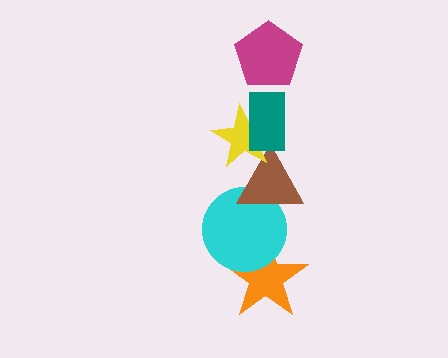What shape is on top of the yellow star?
The teal rectangle is on top of the yellow star.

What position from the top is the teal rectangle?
The teal rectangle is 2nd from the top.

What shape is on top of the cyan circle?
The brown triangle is on top of the cyan circle.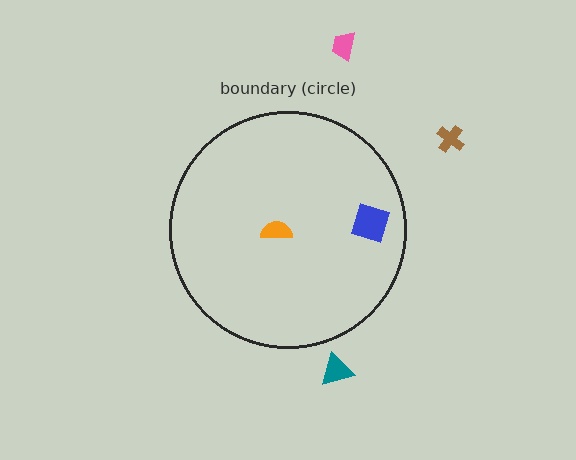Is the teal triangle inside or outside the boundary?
Outside.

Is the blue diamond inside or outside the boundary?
Inside.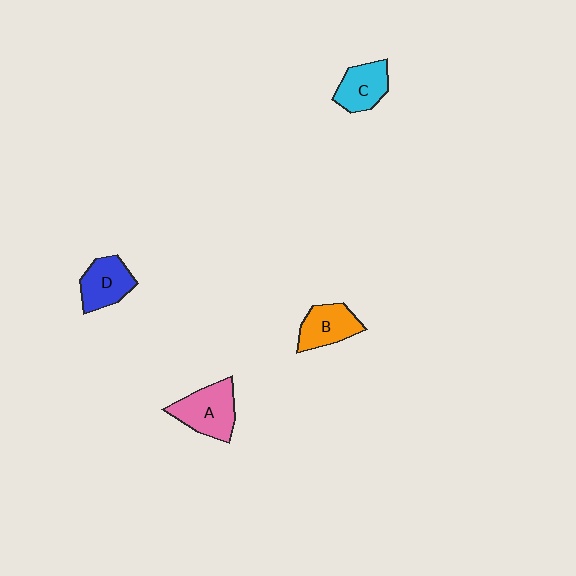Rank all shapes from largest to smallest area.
From largest to smallest: A (pink), D (blue), B (orange), C (cyan).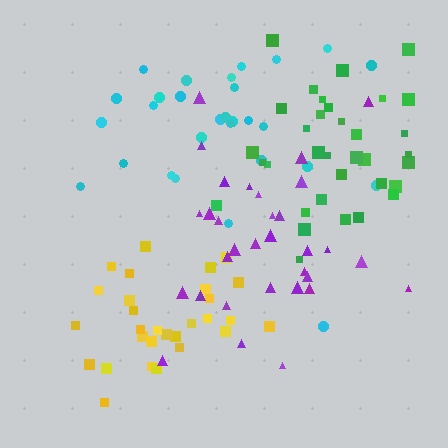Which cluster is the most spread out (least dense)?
Cyan.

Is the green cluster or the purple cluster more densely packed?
Purple.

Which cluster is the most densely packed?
Yellow.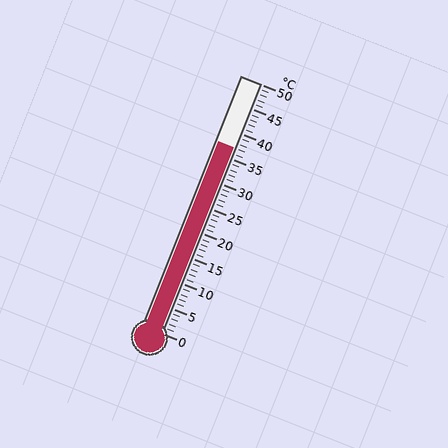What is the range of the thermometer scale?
The thermometer scale ranges from 0°C to 50°C.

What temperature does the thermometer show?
The thermometer shows approximately 37°C.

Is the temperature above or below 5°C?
The temperature is above 5°C.